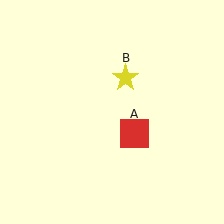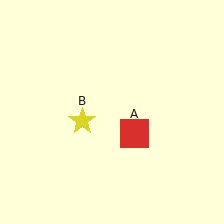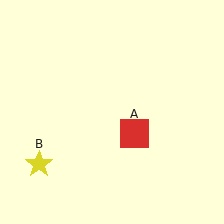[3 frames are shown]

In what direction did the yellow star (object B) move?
The yellow star (object B) moved down and to the left.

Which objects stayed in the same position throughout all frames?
Red square (object A) remained stationary.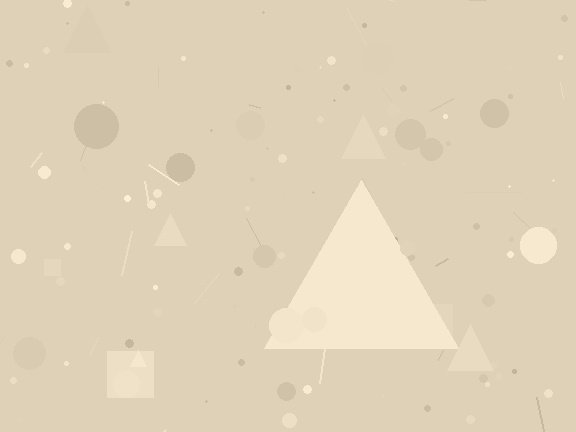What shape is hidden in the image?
A triangle is hidden in the image.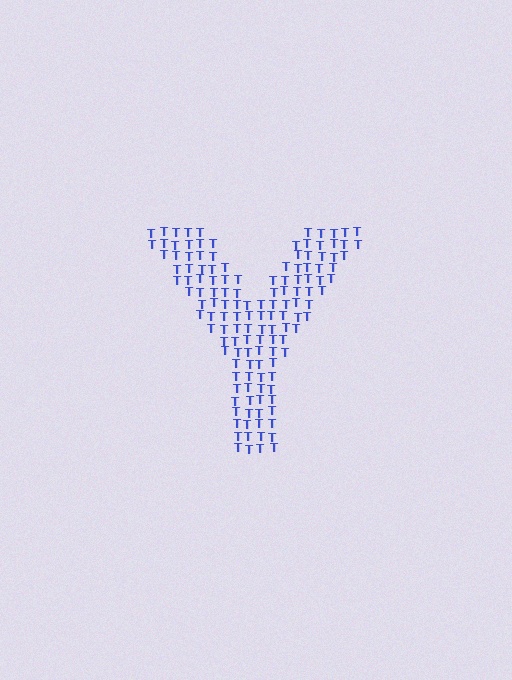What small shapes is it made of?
It is made of small letter T's.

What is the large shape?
The large shape is the letter Y.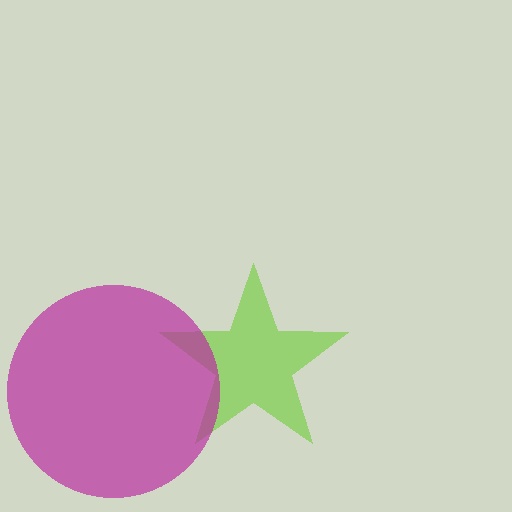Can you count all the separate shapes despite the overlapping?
Yes, there are 2 separate shapes.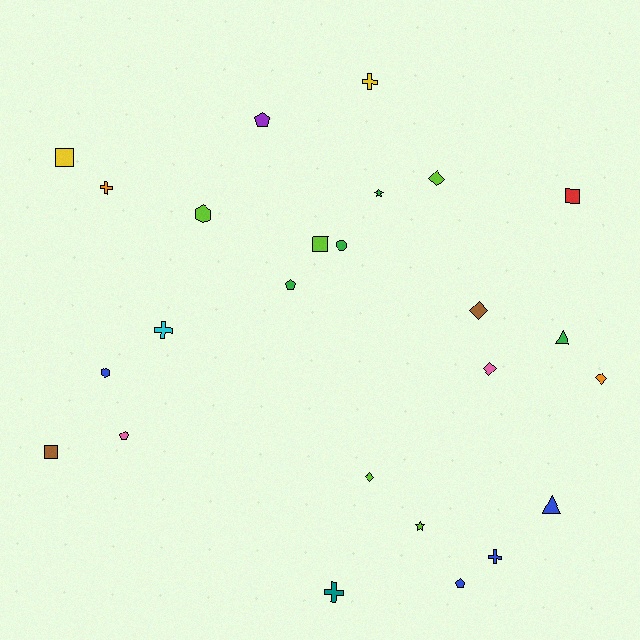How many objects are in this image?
There are 25 objects.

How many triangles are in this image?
There are 2 triangles.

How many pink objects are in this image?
There are 2 pink objects.